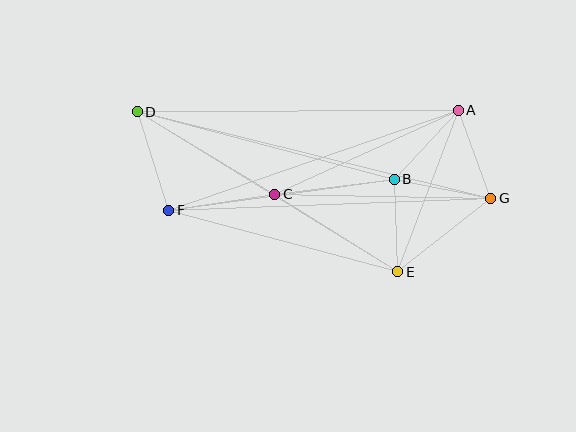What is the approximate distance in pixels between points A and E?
The distance between A and E is approximately 172 pixels.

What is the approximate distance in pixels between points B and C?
The distance between B and C is approximately 121 pixels.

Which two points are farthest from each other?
Points D and G are farthest from each other.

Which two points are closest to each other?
Points B and E are closest to each other.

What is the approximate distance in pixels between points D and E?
The distance between D and E is approximately 306 pixels.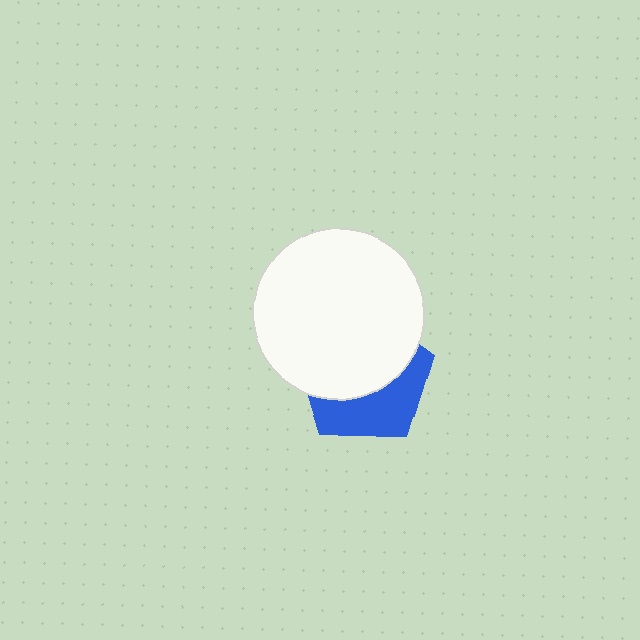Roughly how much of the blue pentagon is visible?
A small part of it is visible (roughly 41%).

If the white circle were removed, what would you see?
You would see the complete blue pentagon.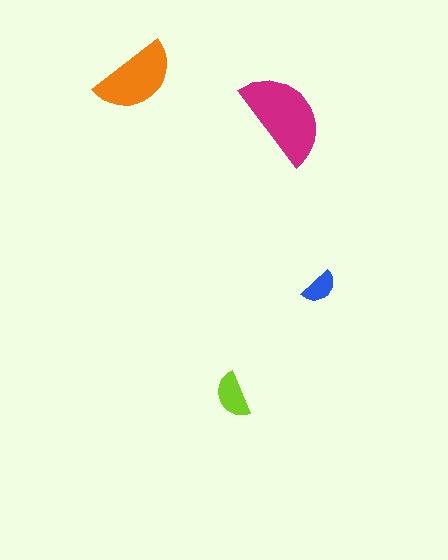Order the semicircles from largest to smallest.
the magenta one, the orange one, the lime one, the blue one.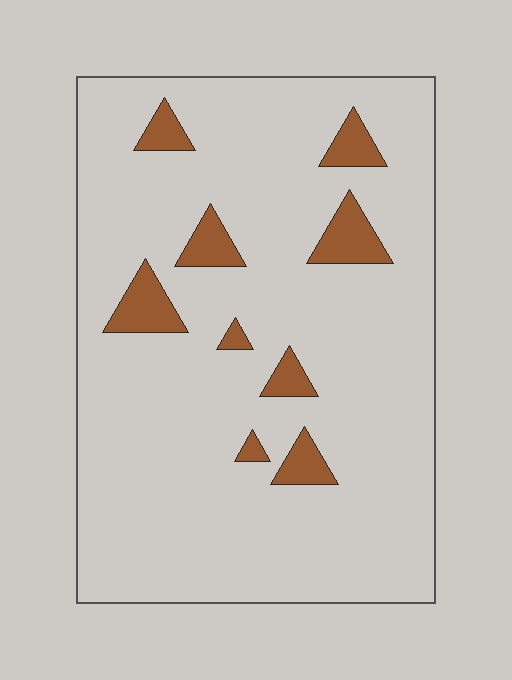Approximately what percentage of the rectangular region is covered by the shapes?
Approximately 10%.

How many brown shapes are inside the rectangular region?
9.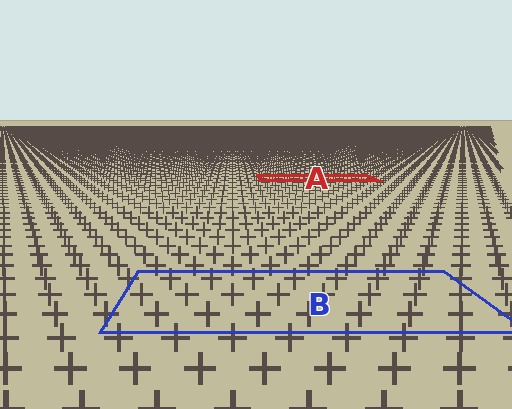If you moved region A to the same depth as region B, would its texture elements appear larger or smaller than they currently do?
They would appear larger. At a closer depth, the same texture elements are projected at a bigger on-screen size.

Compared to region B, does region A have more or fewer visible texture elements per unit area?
Region A has more texture elements per unit area — they are packed more densely because it is farther away.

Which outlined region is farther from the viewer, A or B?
Region A is farther from the viewer — the texture elements inside it appear smaller and more densely packed.